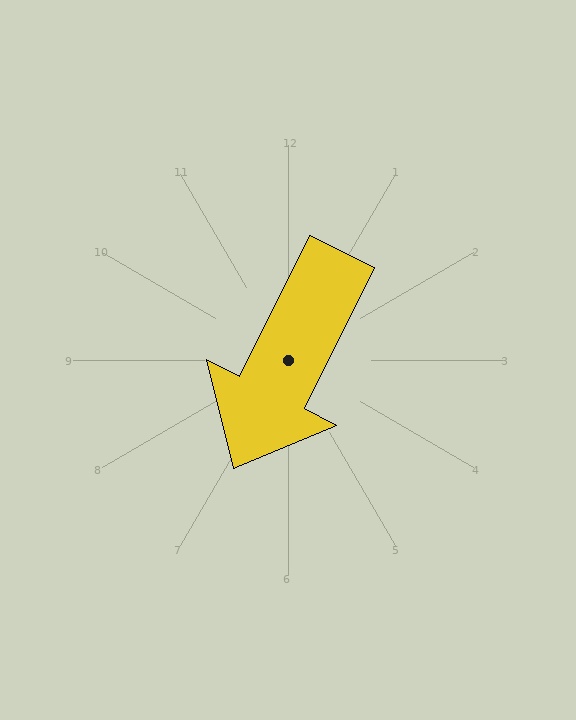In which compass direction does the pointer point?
Southwest.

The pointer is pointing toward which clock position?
Roughly 7 o'clock.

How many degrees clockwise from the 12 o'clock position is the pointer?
Approximately 207 degrees.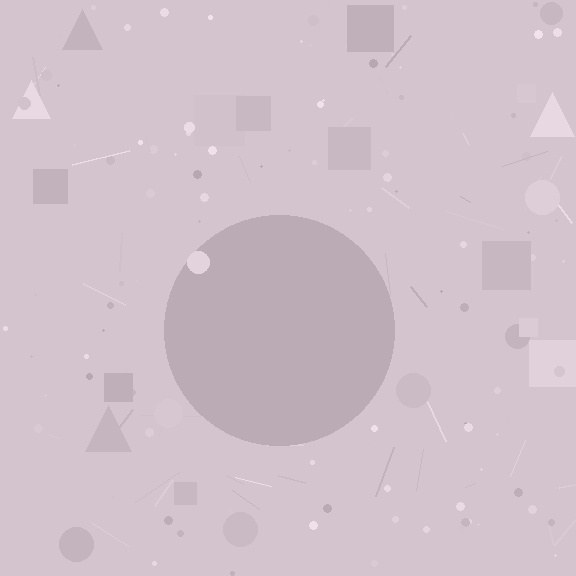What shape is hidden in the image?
A circle is hidden in the image.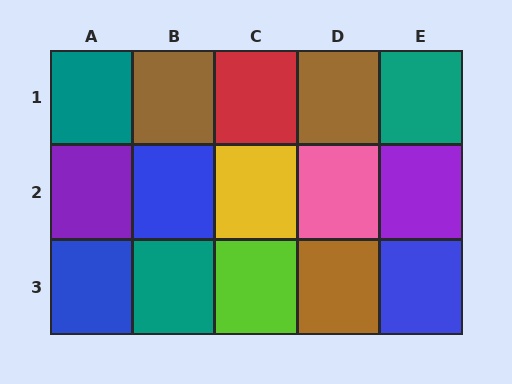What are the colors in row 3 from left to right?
Blue, teal, lime, brown, blue.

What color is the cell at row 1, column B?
Brown.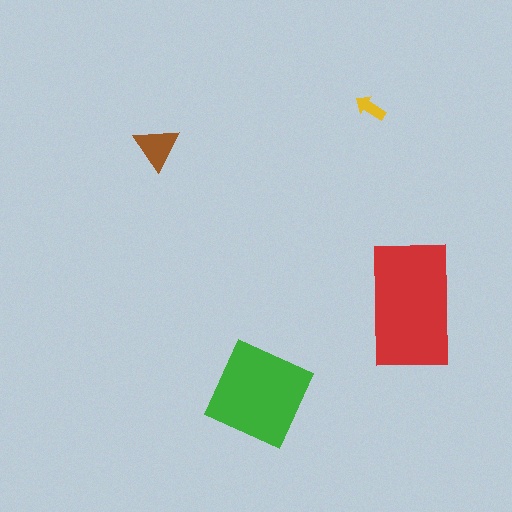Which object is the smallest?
The yellow arrow.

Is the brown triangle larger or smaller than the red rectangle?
Smaller.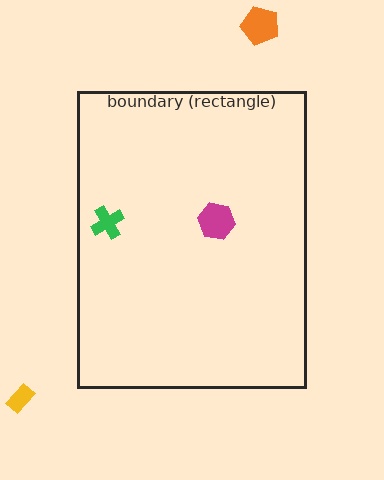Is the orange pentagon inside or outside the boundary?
Outside.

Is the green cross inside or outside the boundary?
Inside.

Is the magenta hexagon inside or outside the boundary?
Inside.